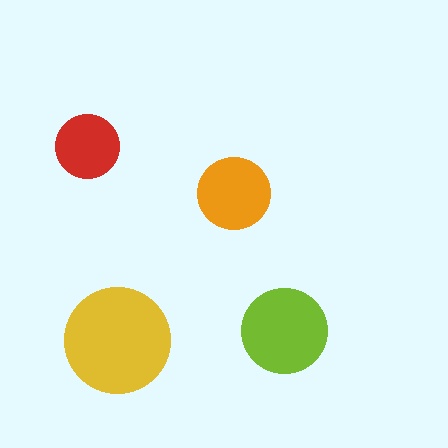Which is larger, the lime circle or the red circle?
The lime one.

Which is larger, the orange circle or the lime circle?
The lime one.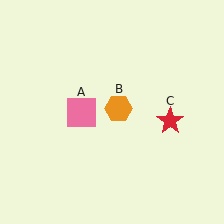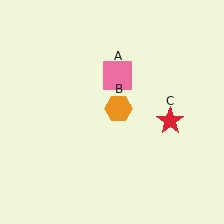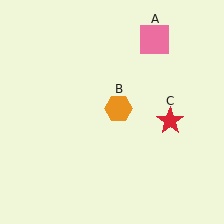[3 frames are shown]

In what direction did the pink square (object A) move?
The pink square (object A) moved up and to the right.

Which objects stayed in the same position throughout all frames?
Orange hexagon (object B) and red star (object C) remained stationary.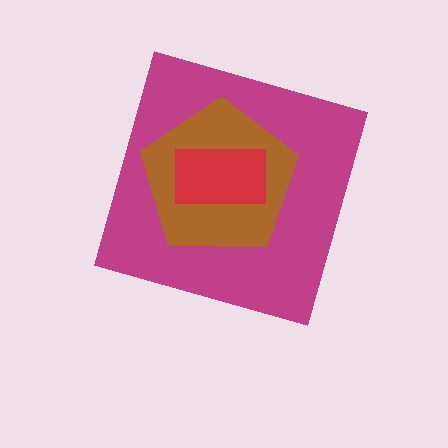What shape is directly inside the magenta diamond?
The brown pentagon.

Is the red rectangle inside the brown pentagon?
Yes.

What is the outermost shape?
The magenta diamond.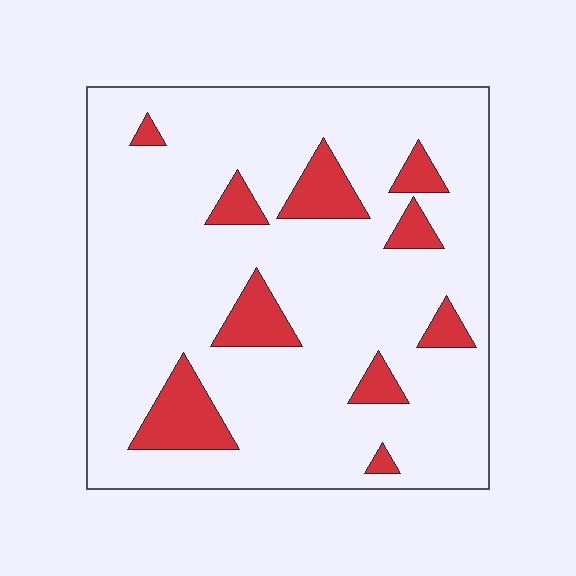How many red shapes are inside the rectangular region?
10.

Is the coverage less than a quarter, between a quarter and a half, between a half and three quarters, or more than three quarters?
Less than a quarter.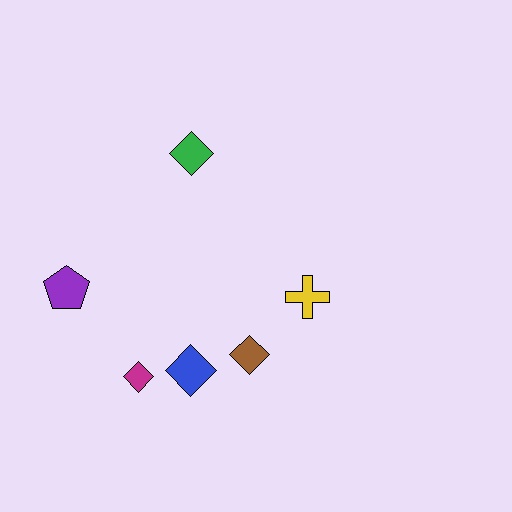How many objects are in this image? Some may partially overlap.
There are 6 objects.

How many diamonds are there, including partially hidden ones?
There are 4 diamonds.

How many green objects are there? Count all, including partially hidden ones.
There is 1 green object.